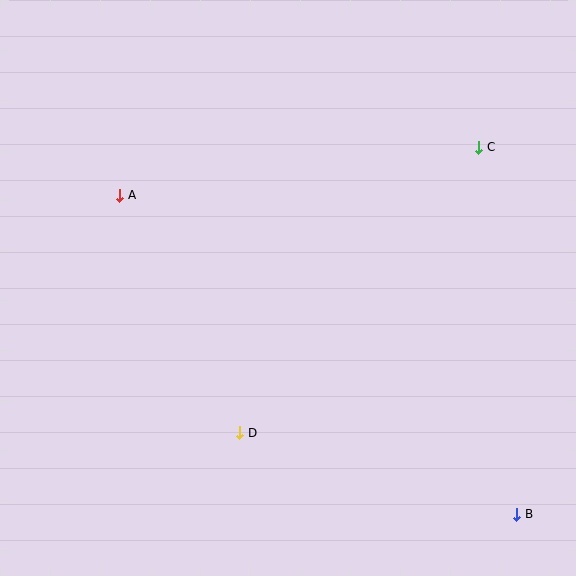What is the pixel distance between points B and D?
The distance between B and D is 289 pixels.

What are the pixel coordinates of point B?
Point B is at (517, 514).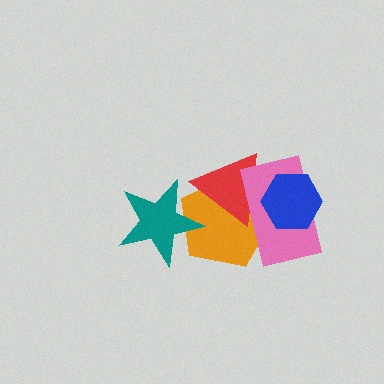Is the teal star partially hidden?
No, no other shape covers it.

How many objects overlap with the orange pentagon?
4 objects overlap with the orange pentagon.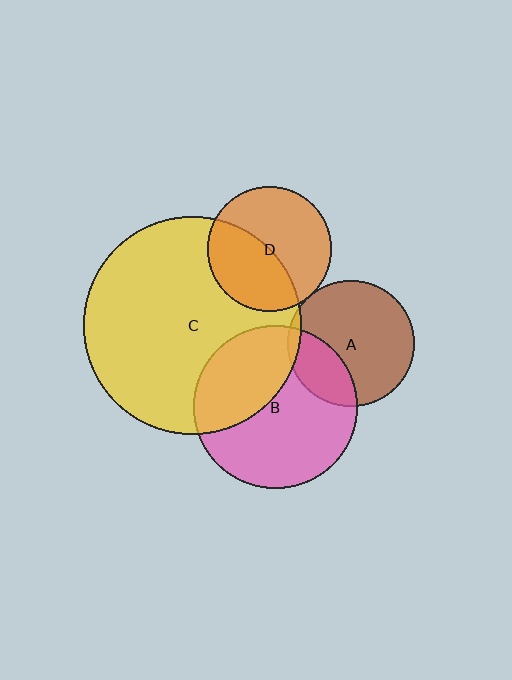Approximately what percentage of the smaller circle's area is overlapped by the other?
Approximately 35%.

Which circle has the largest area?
Circle C (yellow).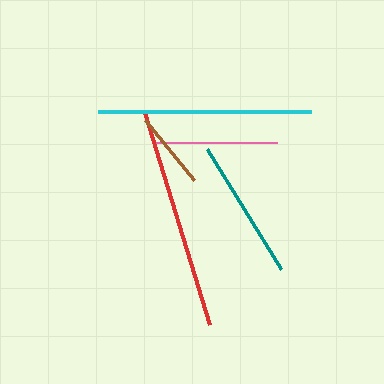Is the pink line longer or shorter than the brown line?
The pink line is longer than the brown line.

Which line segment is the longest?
The red line is the longest at approximately 222 pixels.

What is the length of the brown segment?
The brown segment is approximately 78 pixels long.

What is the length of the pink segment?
The pink segment is approximately 121 pixels long.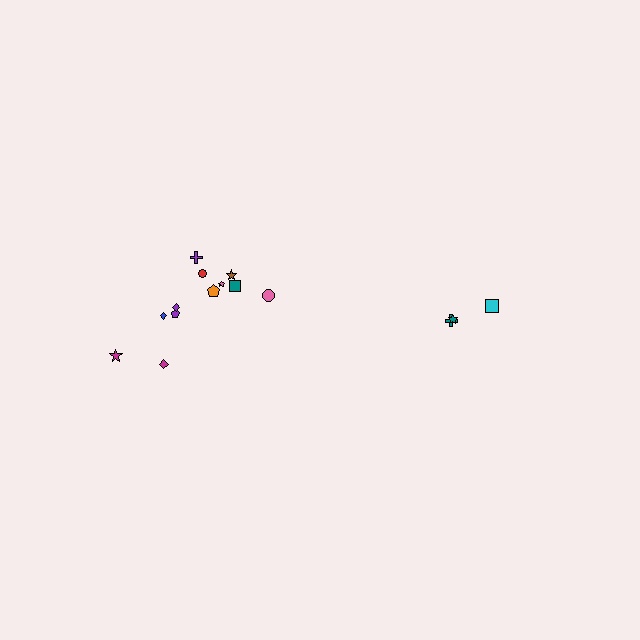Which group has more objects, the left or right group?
The left group.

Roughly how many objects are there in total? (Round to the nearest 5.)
Roughly 15 objects in total.